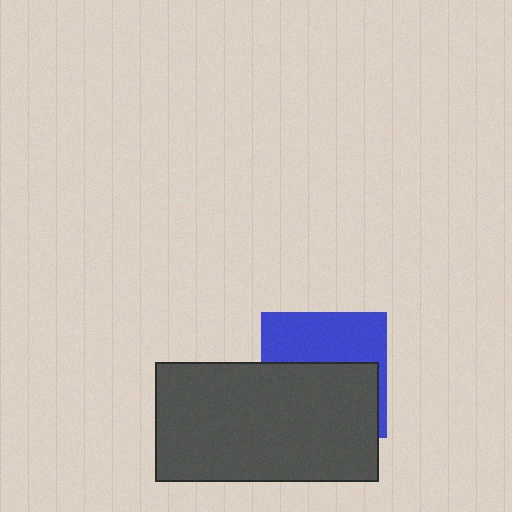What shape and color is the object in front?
The object in front is a dark gray rectangle.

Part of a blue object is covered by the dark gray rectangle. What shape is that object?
It is a square.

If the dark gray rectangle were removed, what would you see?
You would see the complete blue square.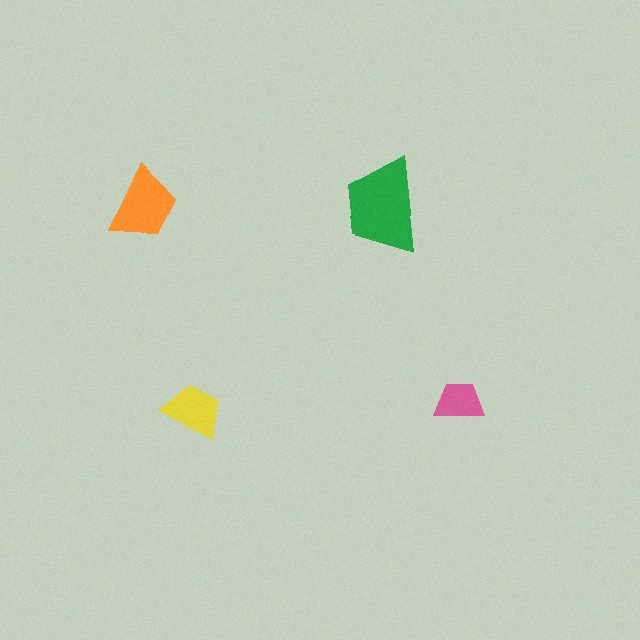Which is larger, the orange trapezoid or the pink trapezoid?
The orange one.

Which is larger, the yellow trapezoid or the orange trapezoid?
The orange one.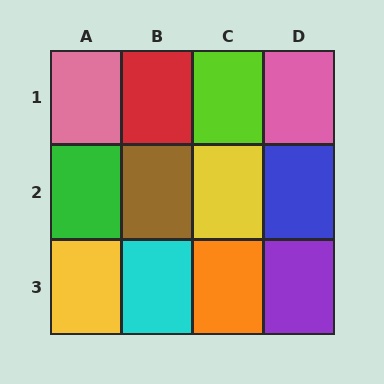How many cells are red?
1 cell is red.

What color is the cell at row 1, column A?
Pink.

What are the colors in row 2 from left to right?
Green, brown, yellow, blue.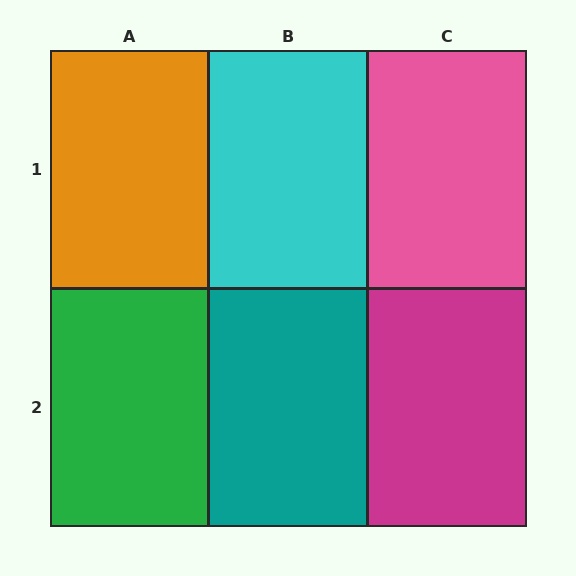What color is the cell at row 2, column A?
Green.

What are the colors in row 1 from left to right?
Orange, cyan, pink.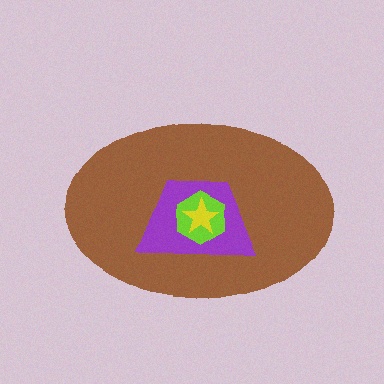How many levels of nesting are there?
4.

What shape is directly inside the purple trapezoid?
The lime hexagon.